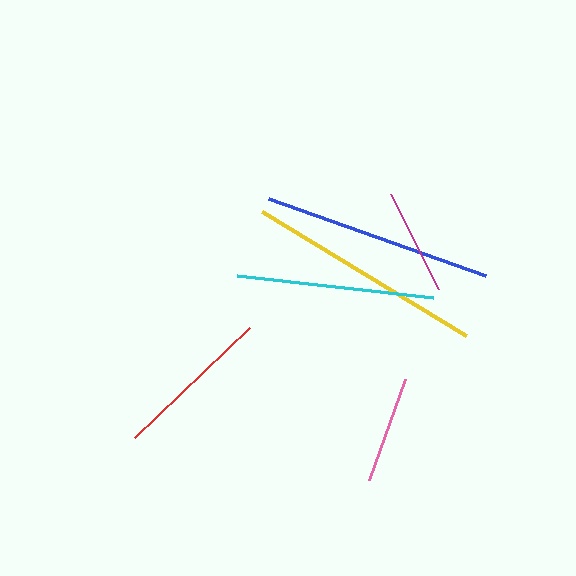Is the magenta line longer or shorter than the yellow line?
The yellow line is longer than the magenta line.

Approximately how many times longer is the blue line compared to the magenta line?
The blue line is approximately 2.2 times the length of the magenta line.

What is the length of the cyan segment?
The cyan segment is approximately 198 pixels long.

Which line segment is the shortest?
The magenta line is the shortest at approximately 106 pixels.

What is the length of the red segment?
The red segment is approximately 160 pixels long.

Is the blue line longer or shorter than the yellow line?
The yellow line is longer than the blue line.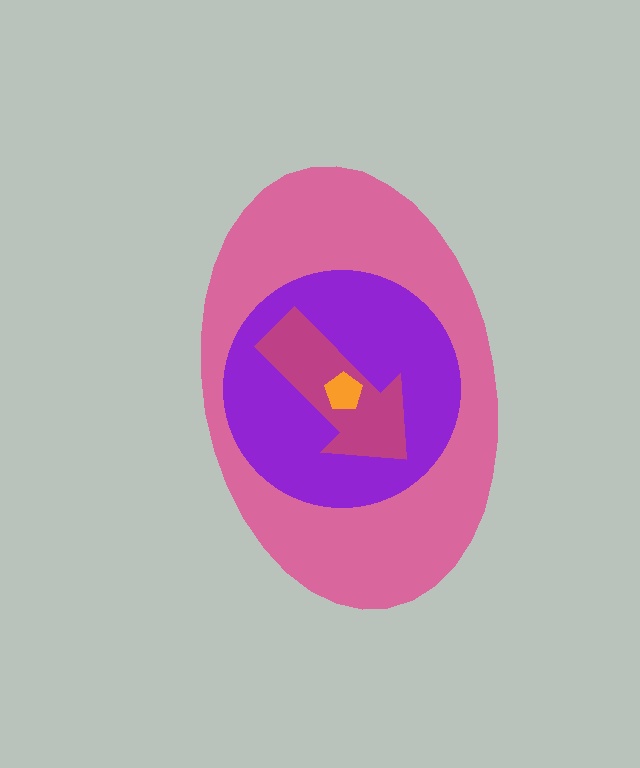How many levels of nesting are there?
4.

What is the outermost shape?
The pink ellipse.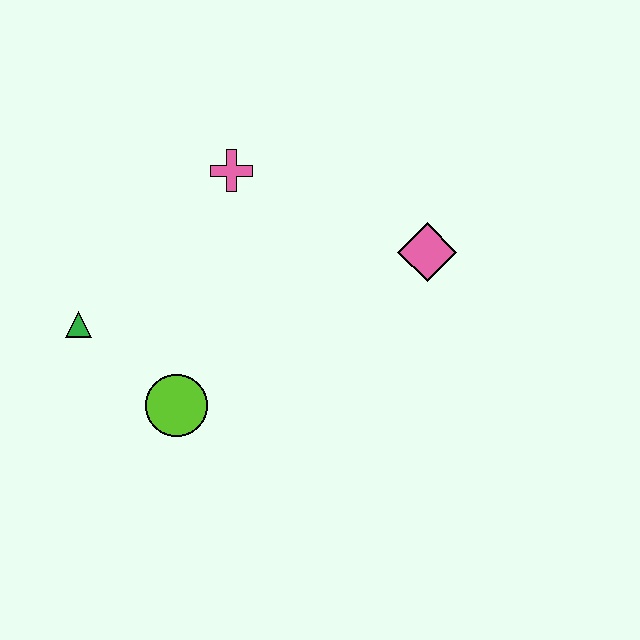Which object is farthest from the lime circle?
The pink diamond is farthest from the lime circle.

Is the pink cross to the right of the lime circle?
Yes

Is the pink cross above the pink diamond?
Yes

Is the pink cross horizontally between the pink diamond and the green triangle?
Yes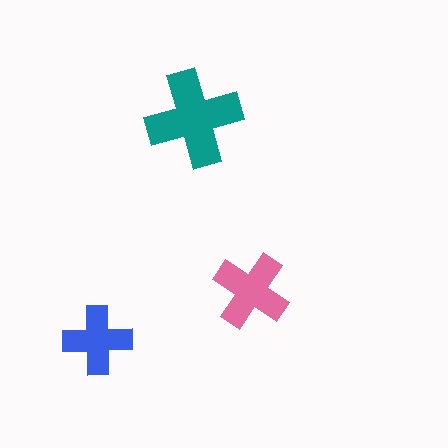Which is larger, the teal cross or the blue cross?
The teal one.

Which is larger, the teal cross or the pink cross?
The teal one.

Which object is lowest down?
The blue cross is bottommost.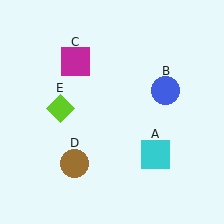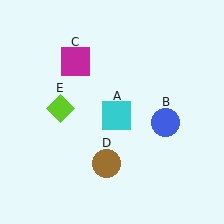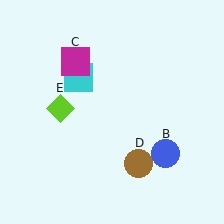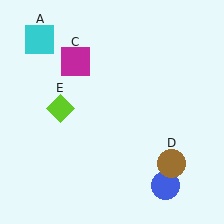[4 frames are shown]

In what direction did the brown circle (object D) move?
The brown circle (object D) moved right.